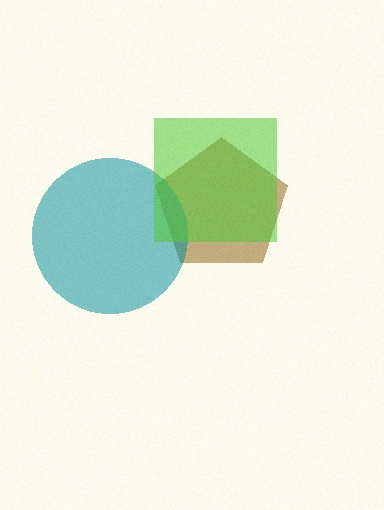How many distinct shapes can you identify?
There are 3 distinct shapes: a brown pentagon, a teal circle, a lime square.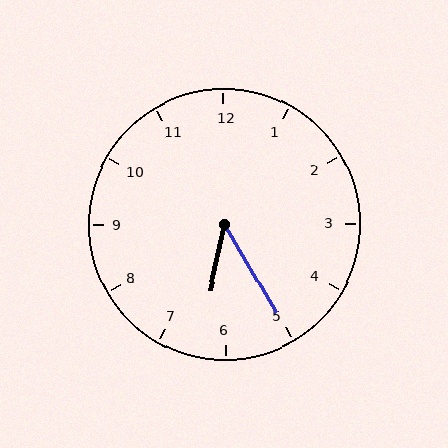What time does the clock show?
6:25.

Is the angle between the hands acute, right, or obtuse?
It is acute.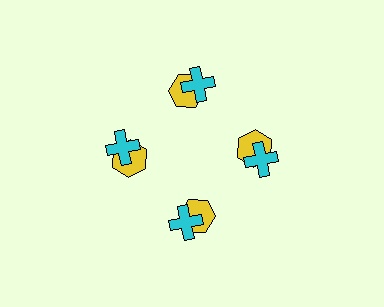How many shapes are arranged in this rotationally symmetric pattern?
There are 8 shapes, arranged in 4 groups of 2.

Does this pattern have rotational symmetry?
Yes, this pattern has 4-fold rotational symmetry. It looks the same after rotating 90 degrees around the center.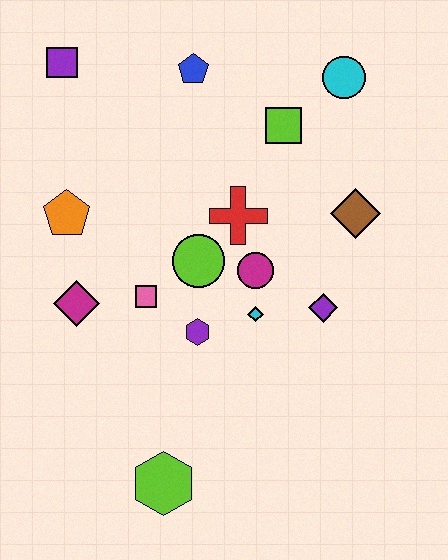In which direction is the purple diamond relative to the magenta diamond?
The purple diamond is to the right of the magenta diamond.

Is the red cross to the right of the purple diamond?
No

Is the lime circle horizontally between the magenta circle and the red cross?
No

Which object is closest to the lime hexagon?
The purple hexagon is closest to the lime hexagon.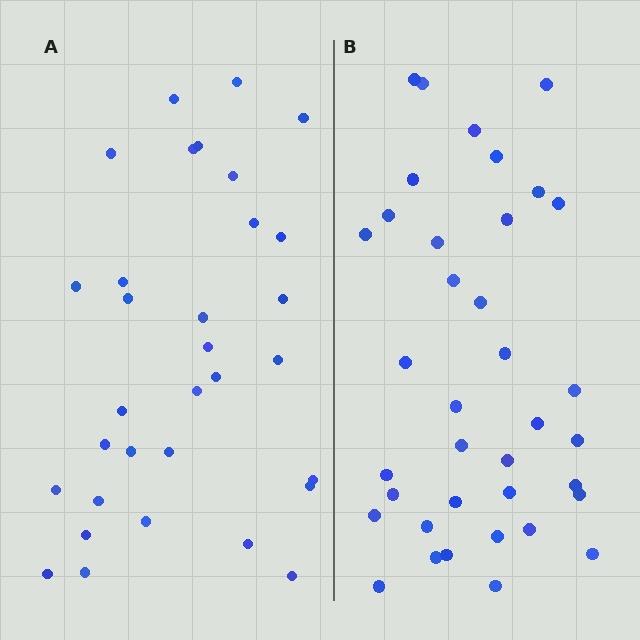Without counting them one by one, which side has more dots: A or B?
Region B (the right region) has more dots.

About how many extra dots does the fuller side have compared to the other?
Region B has about 5 more dots than region A.